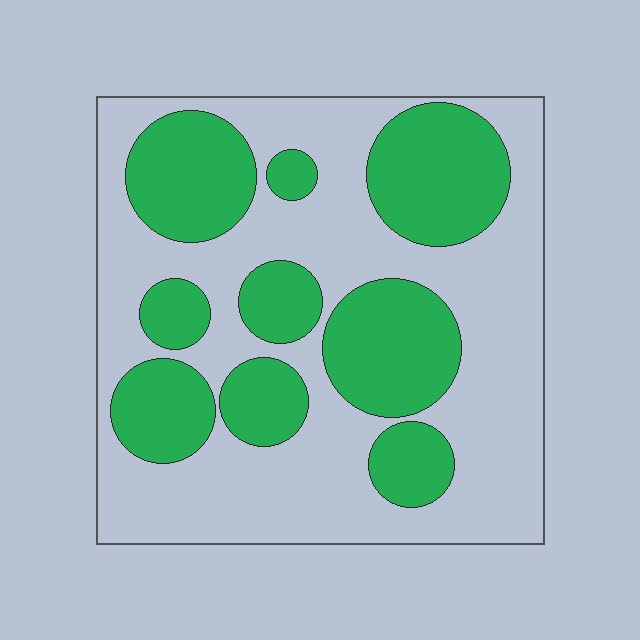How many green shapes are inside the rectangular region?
9.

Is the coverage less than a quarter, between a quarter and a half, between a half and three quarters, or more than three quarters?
Between a quarter and a half.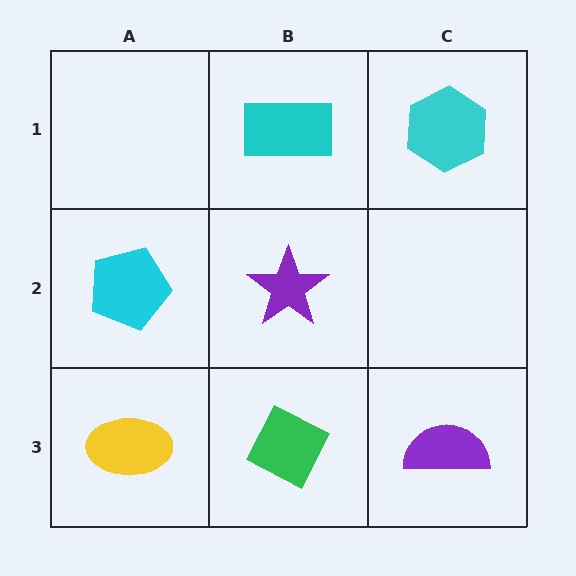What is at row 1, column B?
A cyan rectangle.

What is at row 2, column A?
A cyan pentagon.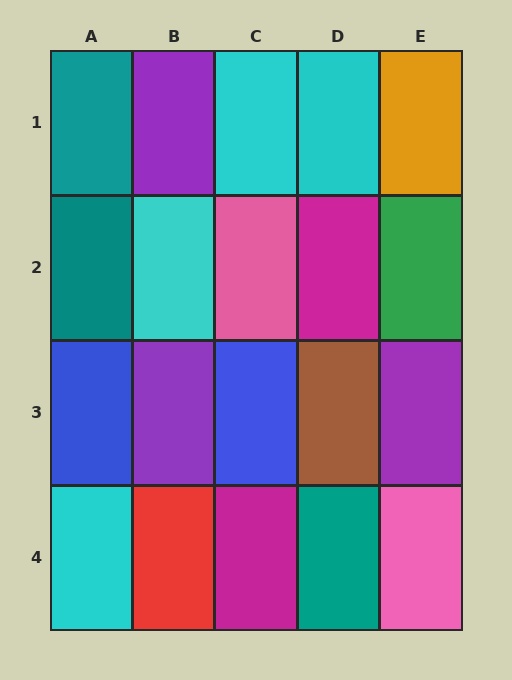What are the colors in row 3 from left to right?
Blue, purple, blue, brown, purple.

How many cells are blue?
2 cells are blue.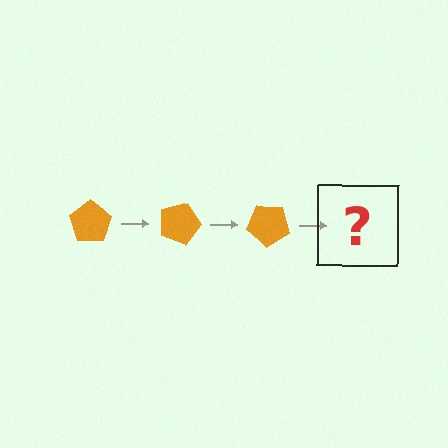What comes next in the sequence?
The next element should be an orange pentagon rotated 60 degrees.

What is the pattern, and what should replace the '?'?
The pattern is that the pentagon rotates 20 degrees each step. The '?' should be an orange pentagon rotated 60 degrees.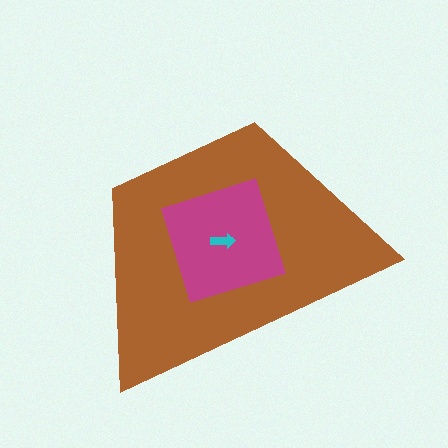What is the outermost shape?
The brown trapezoid.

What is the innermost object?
The cyan arrow.